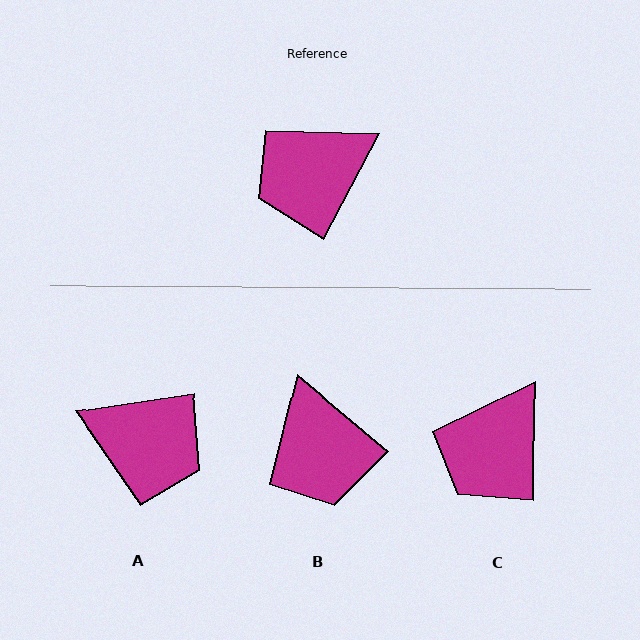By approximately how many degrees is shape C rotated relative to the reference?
Approximately 28 degrees counter-clockwise.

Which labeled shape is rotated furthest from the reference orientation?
A, about 127 degrees away.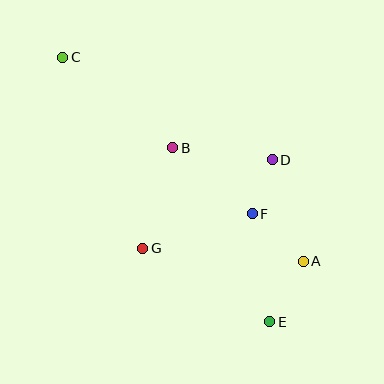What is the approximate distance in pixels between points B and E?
The distance between B and E is approximately 199 pixels.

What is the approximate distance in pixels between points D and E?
The distance between D and E is approximately 162 pixels.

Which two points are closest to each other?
Points D and F are closest to each other.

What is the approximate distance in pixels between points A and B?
The distance between A and B is approximately 172 pixels.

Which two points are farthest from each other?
Points C and E are farthest from each other.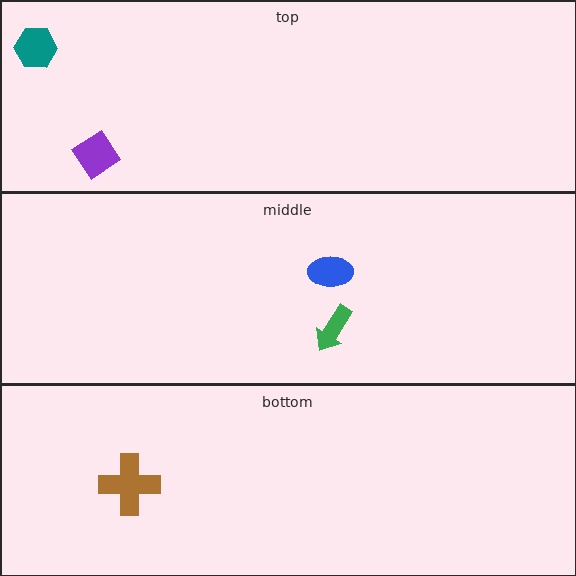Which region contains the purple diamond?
The top region.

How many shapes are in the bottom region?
1.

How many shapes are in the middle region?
2.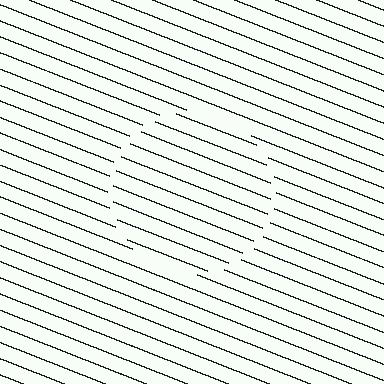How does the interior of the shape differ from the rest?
The interior of the shape contains the same grating, shifted by half a period — the contour is defined by the phase discontinuity where line-ends from the inner and outer gratings abut.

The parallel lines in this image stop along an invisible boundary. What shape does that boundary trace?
An illusory circle. The interior of the shape contains the same grating, shifted by half a period — the contour is defined by the phase discontinuity where line-ends from the inner and outer gratings abut.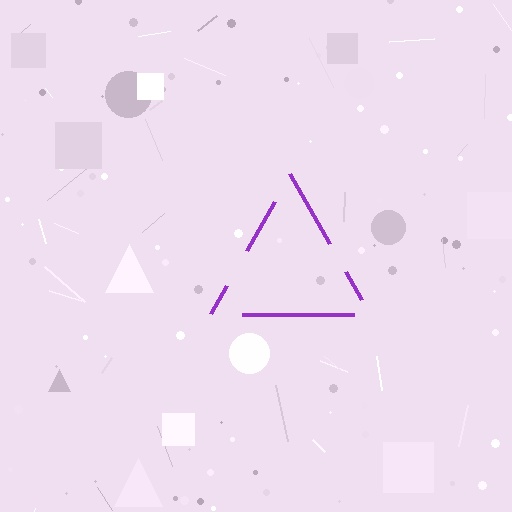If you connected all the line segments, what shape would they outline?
They would outline a triangle.